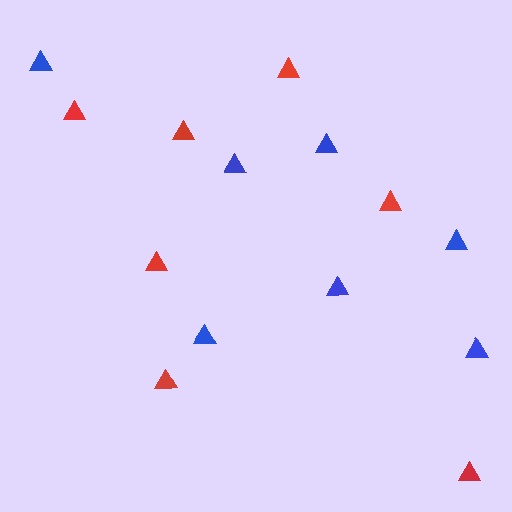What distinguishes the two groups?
There are 2 groups: one group of blue triangles (7) and one group of red triangles (7).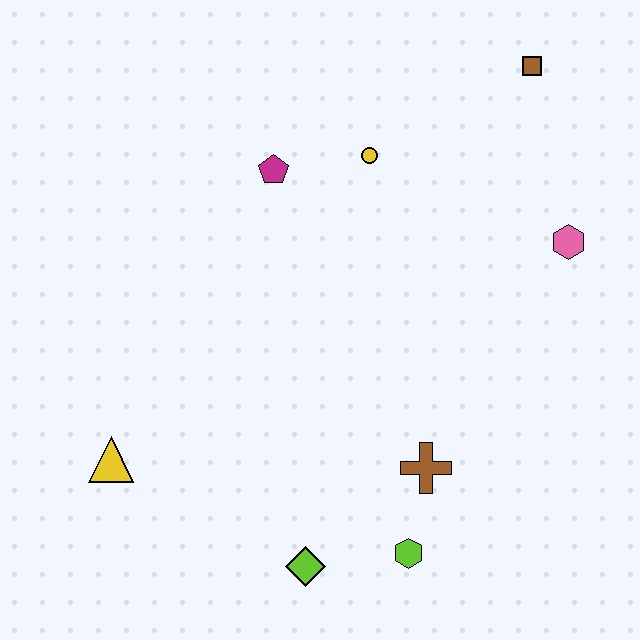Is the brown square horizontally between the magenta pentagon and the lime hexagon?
No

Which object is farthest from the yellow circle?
The lime diamond is farthest from the yellow circle.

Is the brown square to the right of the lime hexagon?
Yes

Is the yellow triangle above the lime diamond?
Yes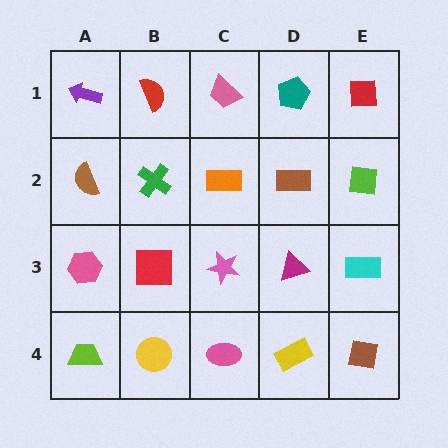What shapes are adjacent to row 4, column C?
A pink star (row 3, column C), a yellow circle (row 4, column B), a yellow rectangle (row 4, column D).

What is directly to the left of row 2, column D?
An orange rectangle.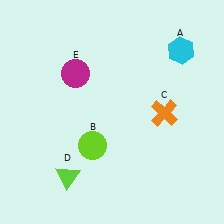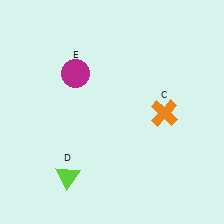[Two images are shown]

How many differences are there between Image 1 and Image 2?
There are 2 differences between the two images.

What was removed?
The cyan hexagon (A), the lime circle (B) were removed in Image 2.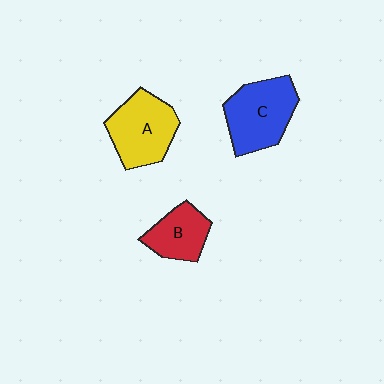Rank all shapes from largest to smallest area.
From largest to smallest: C (blue), A (yellow), B (red).